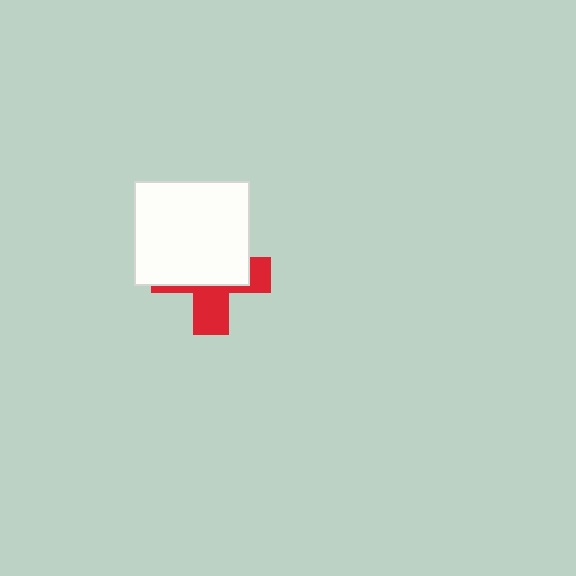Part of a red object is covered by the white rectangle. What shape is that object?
It is a cross.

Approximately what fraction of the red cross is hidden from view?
Roughly 58% of the red cross is hidden behind the white rectangle.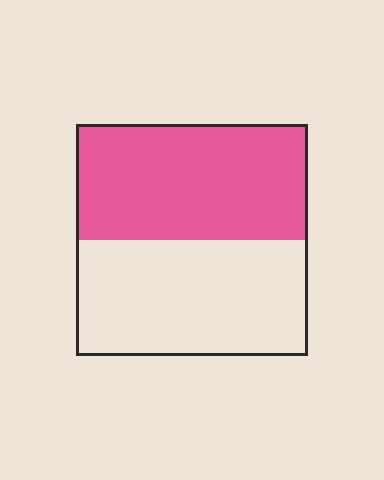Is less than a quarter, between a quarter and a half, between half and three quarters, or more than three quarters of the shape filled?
Between half and three quarters.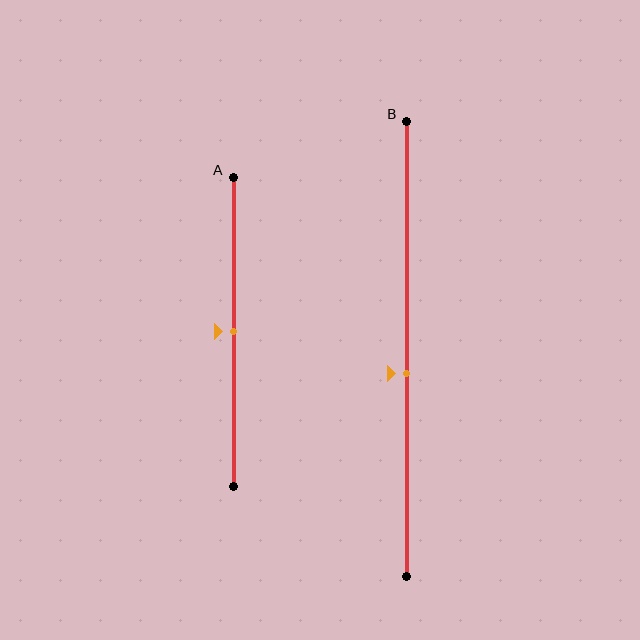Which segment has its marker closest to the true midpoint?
Segment A has its marker closest to the true midpoint.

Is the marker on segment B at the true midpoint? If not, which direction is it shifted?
No, the marker on segment B is shifted downward by about 5% of the segment length.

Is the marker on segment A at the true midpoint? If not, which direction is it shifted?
Yes, the marker on segment A is at the true midpoint.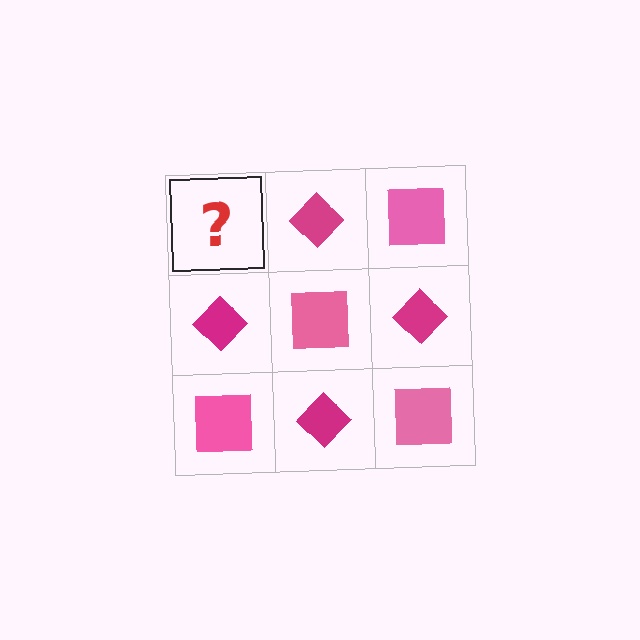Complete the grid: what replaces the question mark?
The question mark should be replaced with a pink square.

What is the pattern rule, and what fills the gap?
The rule is that it alternates pink square and magenta diamond in a checkerboard pattern. The gap should be filled with a pink square.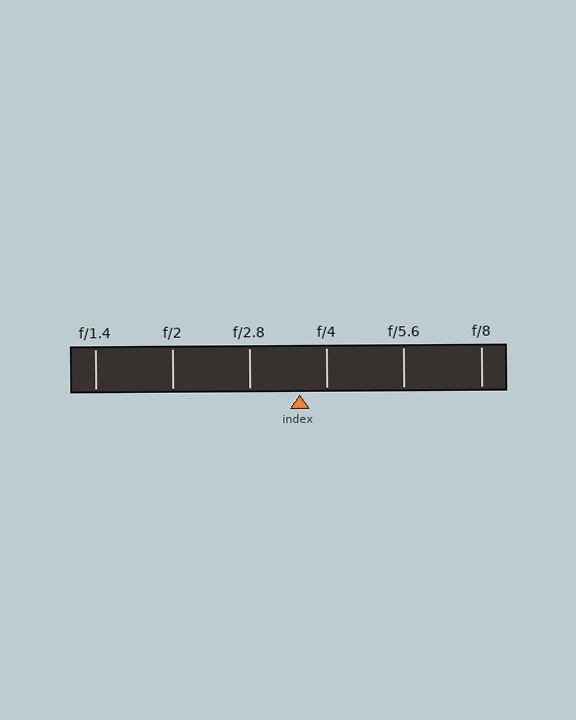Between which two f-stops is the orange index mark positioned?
The index mark is between f/2.8 and f/4.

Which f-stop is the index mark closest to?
The index mark is closest to f/4.